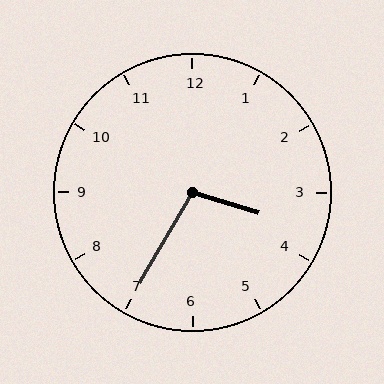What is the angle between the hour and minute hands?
Approximately 102 degrees.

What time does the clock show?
3:35.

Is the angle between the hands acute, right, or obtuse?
It is obtuse.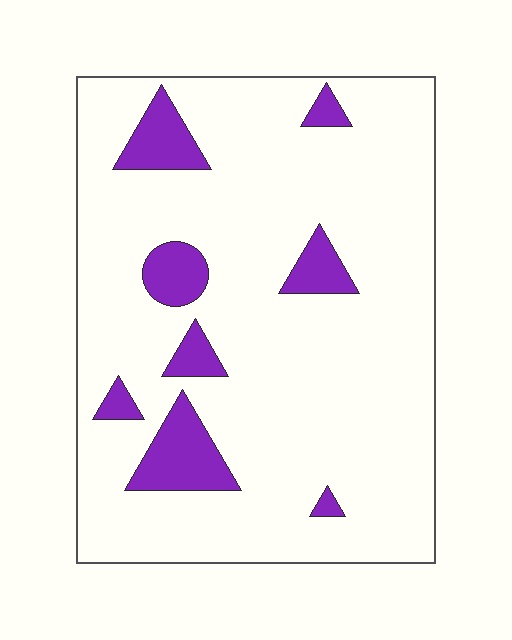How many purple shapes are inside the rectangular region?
8.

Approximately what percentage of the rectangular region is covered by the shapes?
Approximately 10%.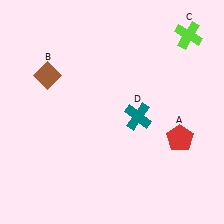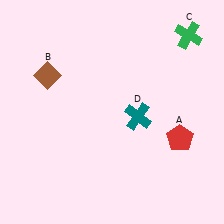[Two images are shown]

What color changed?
The cross (C) changed from lime in Image 1 to green in Image 2.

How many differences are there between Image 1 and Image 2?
There is 1 difference between the two images.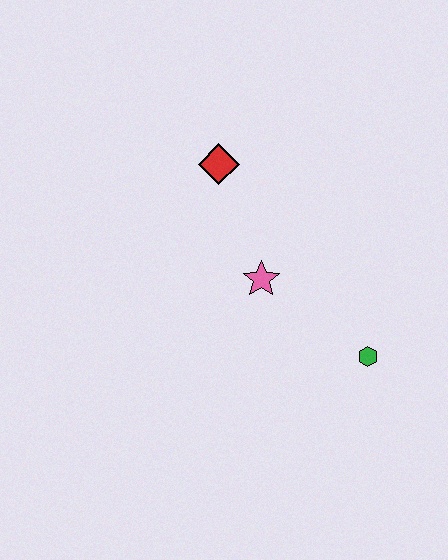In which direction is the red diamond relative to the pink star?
The red diamond is above the pink star.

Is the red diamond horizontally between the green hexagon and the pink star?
No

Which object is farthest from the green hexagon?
The red diamond is farthest from the green hexagon.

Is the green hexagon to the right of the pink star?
Yes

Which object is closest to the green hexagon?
The pink star is closest to the green hexagon.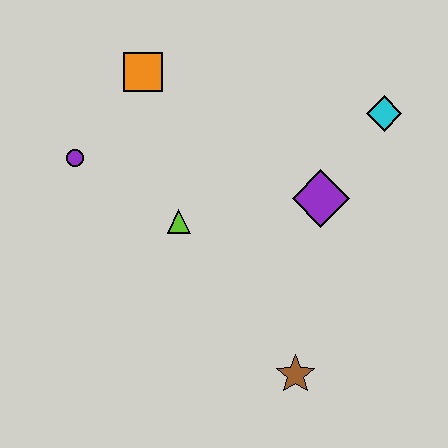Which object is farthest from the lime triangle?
The cyan diamond is farthest from the lime triangle.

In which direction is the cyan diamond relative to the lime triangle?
The cyan diamond is to the right of the lime triangle.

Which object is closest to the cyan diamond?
The purple diamond is closest to the cyan diamond.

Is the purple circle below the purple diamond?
No